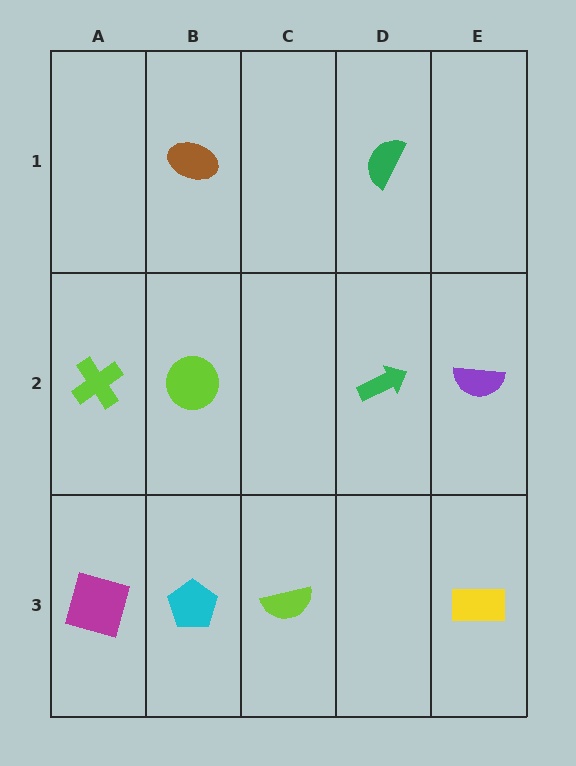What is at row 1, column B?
A brown ellipse.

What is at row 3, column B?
A cyan pentagon.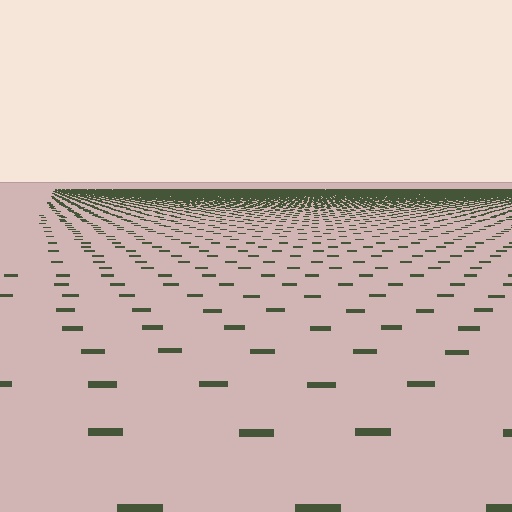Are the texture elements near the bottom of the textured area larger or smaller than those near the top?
Larger. Near the bottom, elements are closer to the viewer and appear at a bigger on-screen size.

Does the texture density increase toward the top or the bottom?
Density increases toward the top.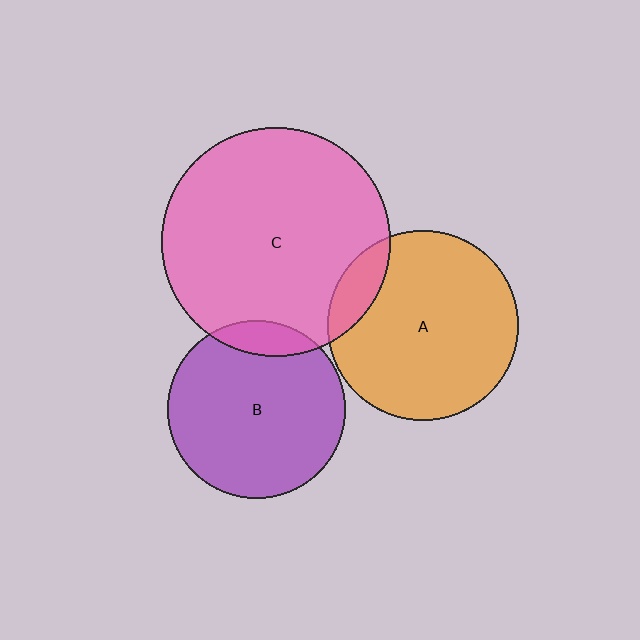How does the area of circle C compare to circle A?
Approximately 1.5 times.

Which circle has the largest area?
Circle C (pink).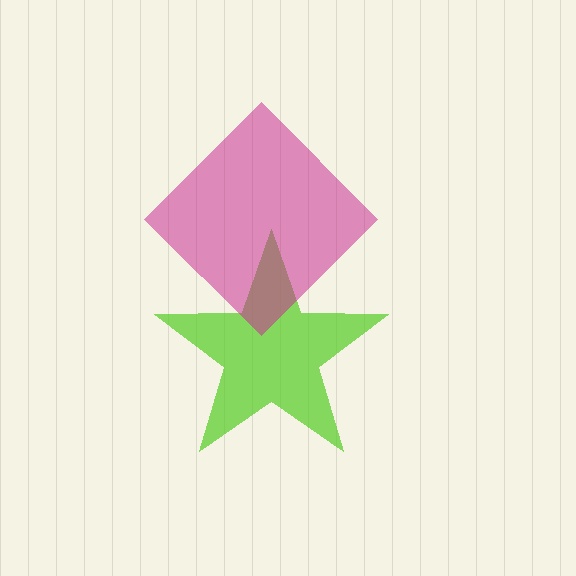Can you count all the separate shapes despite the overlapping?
Yes, there are 2 separate shapes.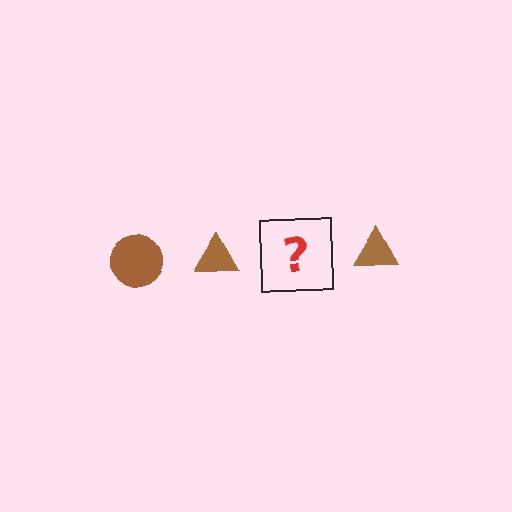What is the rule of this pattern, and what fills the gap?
The rule is that the pattern cycles through circle, triangle shapes in brown. The gap should be filled with a brown circle.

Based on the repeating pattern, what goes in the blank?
The blank should be a brown circle.